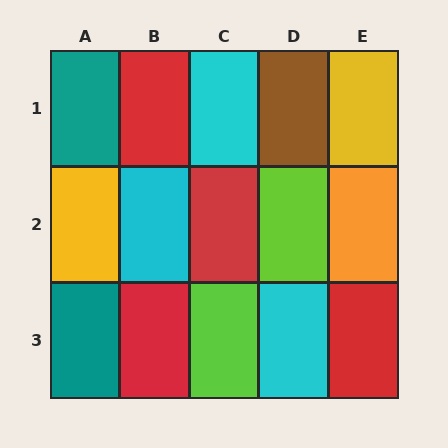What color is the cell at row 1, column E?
Yellow.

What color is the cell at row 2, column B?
Cyan.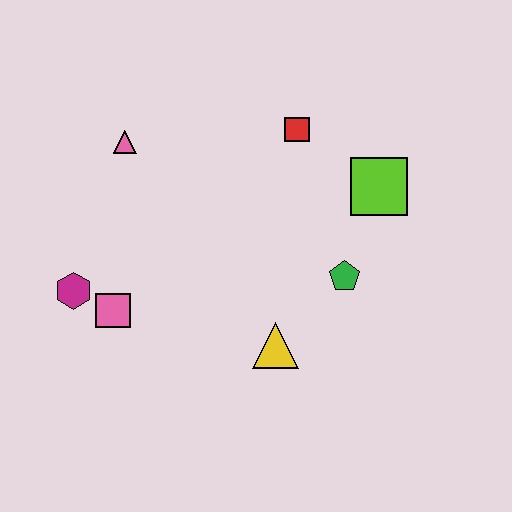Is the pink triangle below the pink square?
No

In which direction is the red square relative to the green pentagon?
The red square is above the green pentagon.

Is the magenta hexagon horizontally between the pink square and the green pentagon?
No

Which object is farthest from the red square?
The magenta hexagon is farthest from the red square.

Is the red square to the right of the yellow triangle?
Yes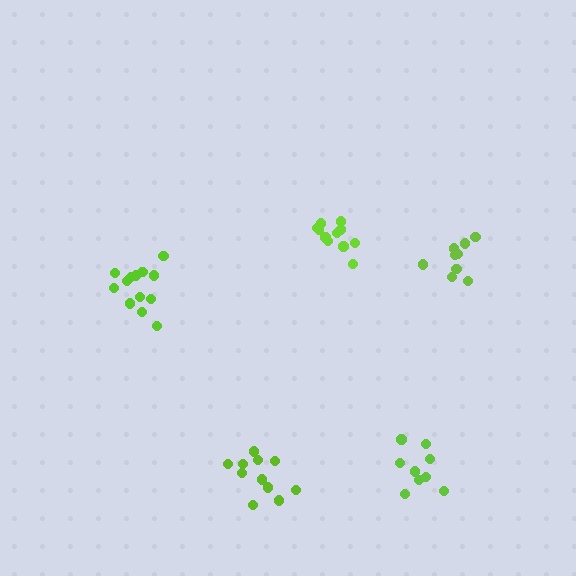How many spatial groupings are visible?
There are 5 spatial groupings.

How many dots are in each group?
Group 1: 11 dots, Group 2: 13 dots, Group 3: 12 dots, Group 4: 9 dots, Group 5: 10 dots (55 total).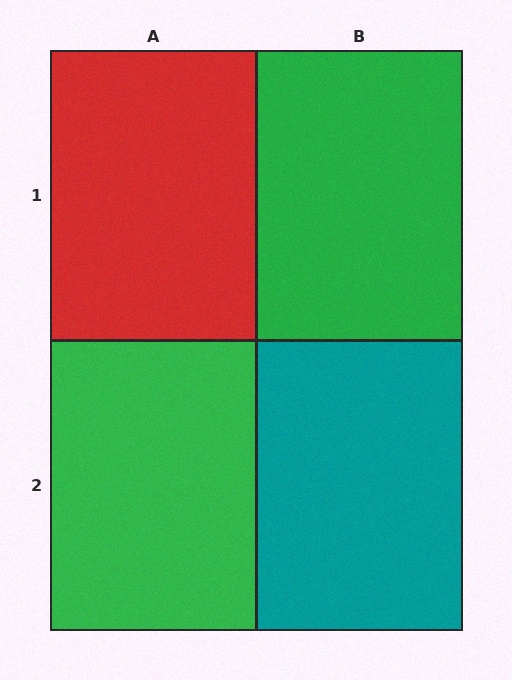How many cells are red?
1 cell is red.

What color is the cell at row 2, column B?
Teal.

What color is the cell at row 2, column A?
Green.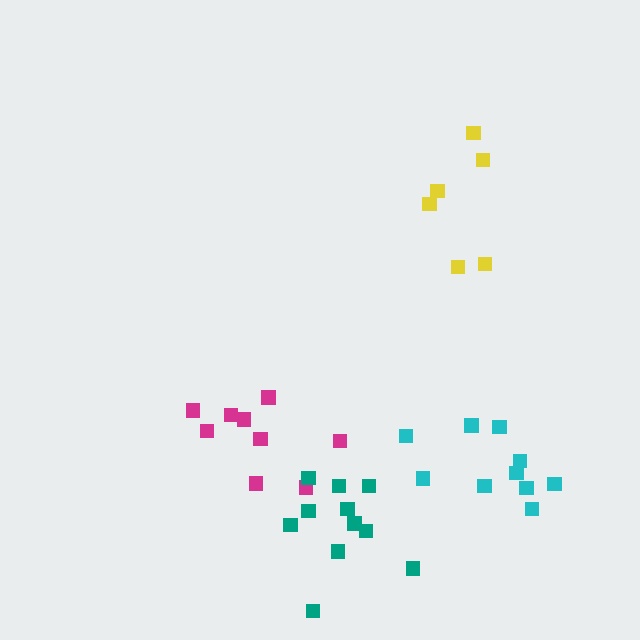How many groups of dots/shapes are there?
There are 4 groups.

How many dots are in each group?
Group 1: 9 dots, Group 2: 11 dots, Group 3: 6 dots, Group 4: 10 dots (36 total).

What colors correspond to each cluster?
The clusters are colored: magenta, teal, yellow, cyan.